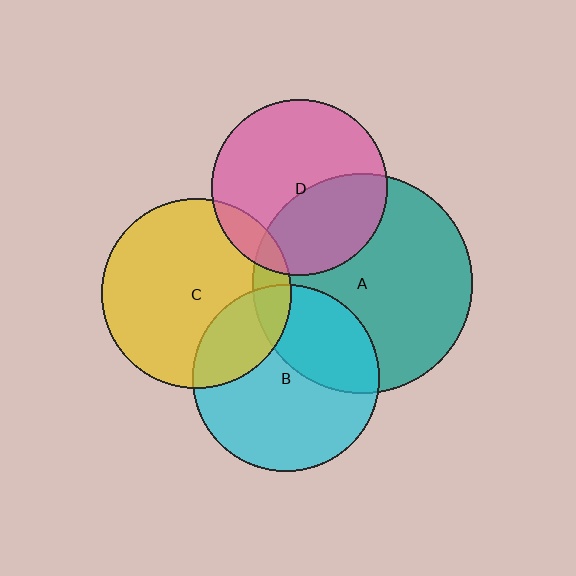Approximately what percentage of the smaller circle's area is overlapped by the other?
Approximately 40%.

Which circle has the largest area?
Circle A (teal).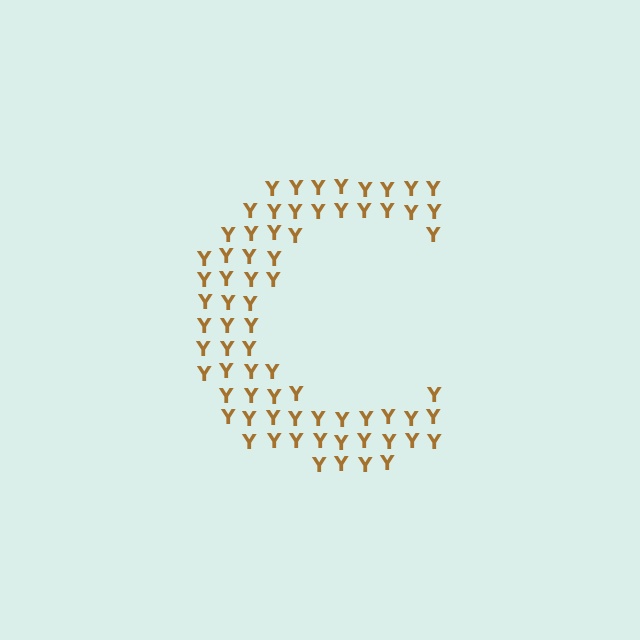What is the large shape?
The large shape is the letter C.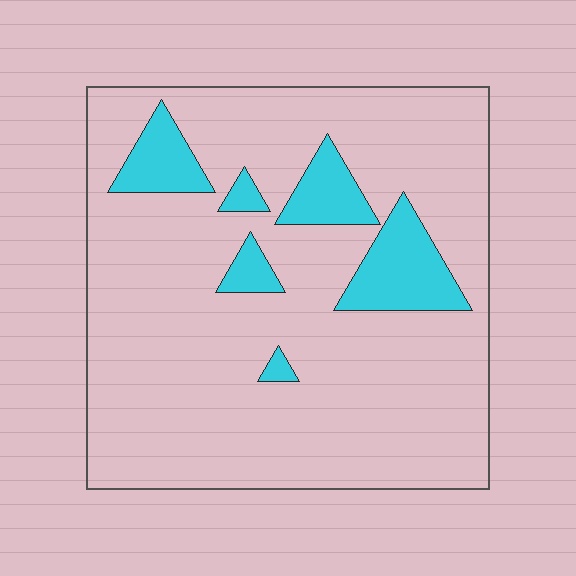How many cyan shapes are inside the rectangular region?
6.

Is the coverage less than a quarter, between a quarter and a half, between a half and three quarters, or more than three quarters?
Less than a quarter.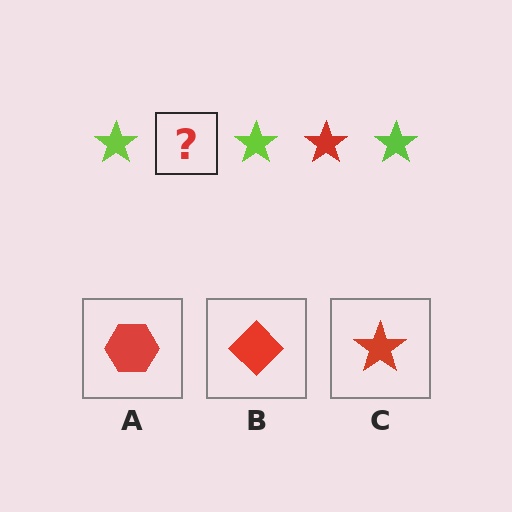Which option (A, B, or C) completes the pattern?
C.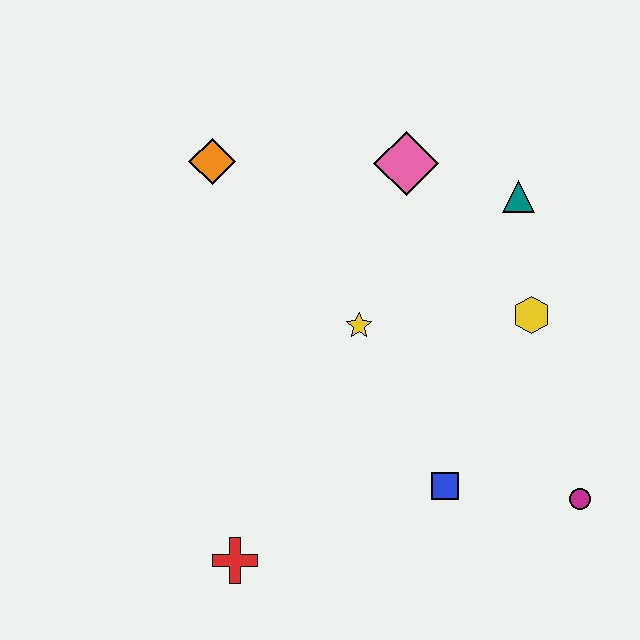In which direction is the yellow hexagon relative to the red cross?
The yellow hexagon is to the right of the red cross.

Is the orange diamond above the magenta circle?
Yes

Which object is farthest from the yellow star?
The magenta circle is farthest from the yellow star.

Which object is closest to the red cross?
The blue square is closest to the red cross.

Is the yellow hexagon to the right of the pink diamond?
Yes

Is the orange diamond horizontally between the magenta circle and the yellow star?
No